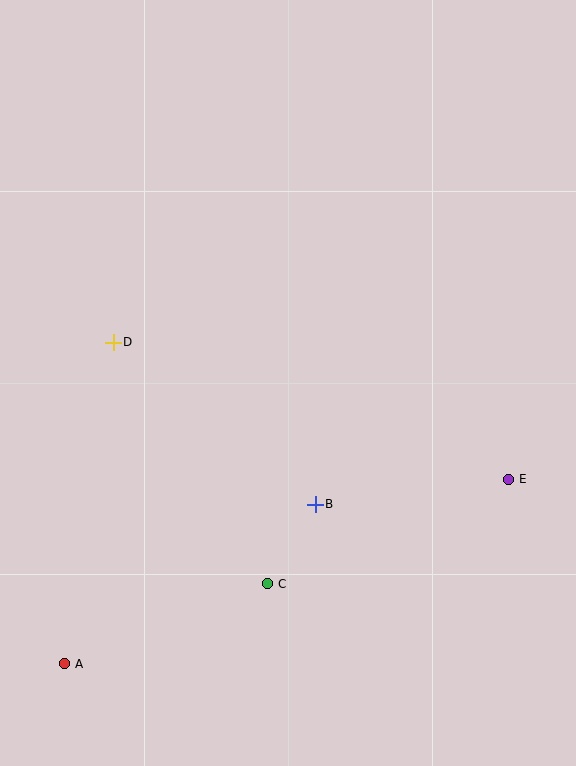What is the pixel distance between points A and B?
The distance between A and B is 296 pixels.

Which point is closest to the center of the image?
Point B at (315, 504) is closest to the center.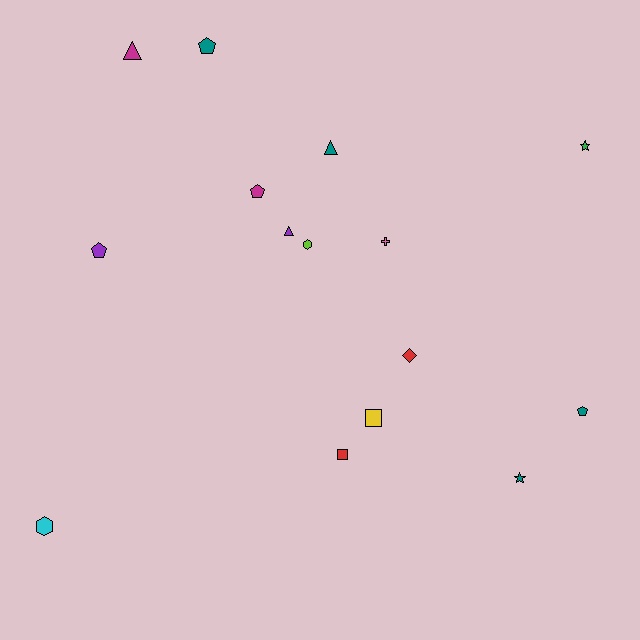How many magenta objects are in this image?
There are 2 magenta objects.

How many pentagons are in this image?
There are 4 pentagons.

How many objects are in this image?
There are 15 objects.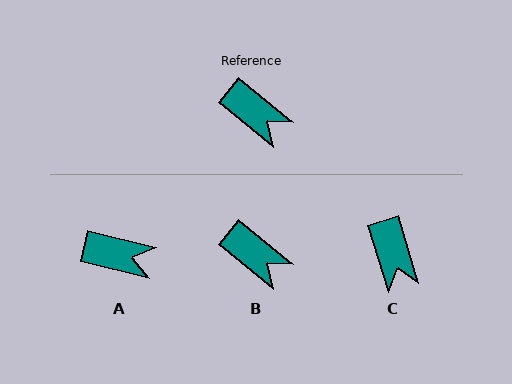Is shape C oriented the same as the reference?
No, it is off by about 34 degrees.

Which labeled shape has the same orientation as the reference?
B.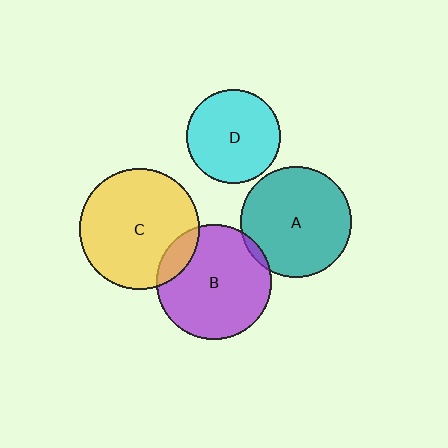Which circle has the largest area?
Circle C (yellow).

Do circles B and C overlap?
Yes.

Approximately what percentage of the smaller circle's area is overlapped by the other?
Approximately 15%.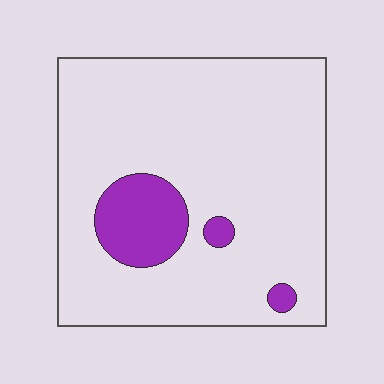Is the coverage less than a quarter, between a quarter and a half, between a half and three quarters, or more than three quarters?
Less than a quarter.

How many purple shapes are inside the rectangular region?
3.